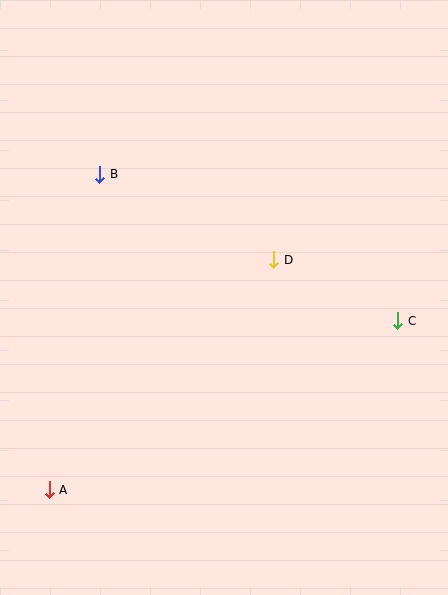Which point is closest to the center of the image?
Point D at (274, 260) is closest to the center.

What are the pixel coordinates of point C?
Point C is at (398, 321).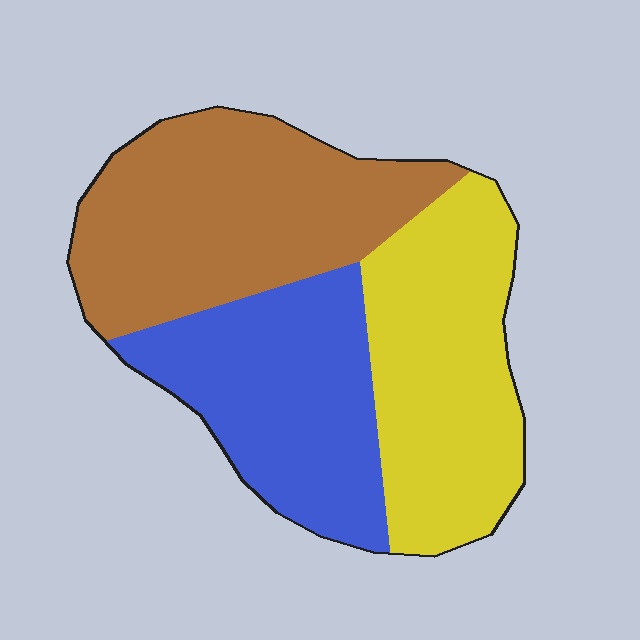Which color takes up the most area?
Brown, at roughly 35%.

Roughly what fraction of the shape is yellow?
Yellow covers about 35% of the shape.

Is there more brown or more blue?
Brown.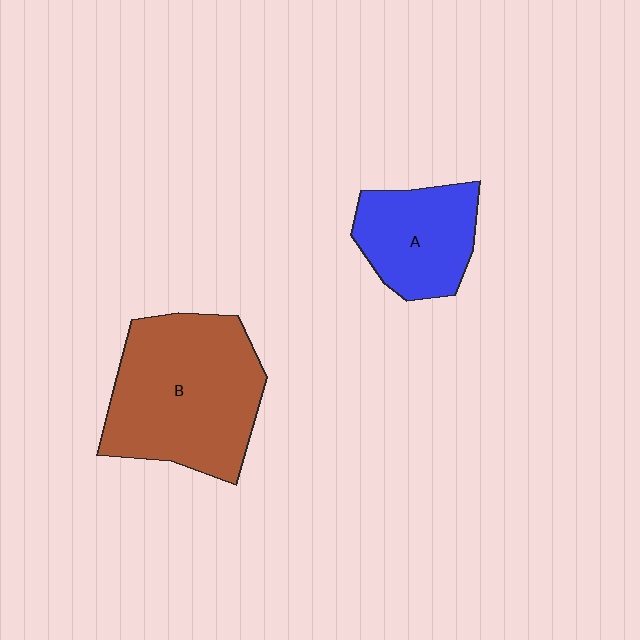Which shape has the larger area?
Shape B (brown).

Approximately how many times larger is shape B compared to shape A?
Approximately 1.8 times.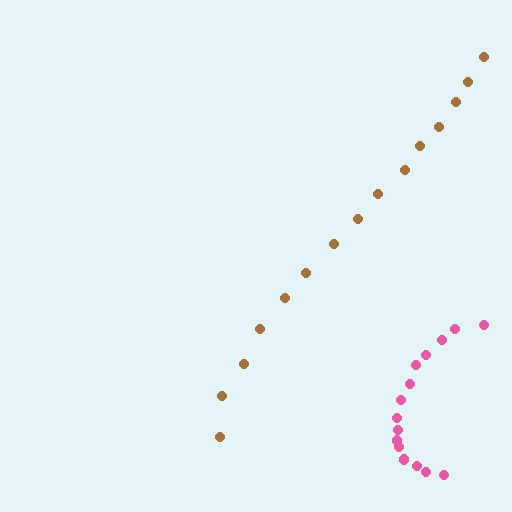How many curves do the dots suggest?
There are 2 distinct paths.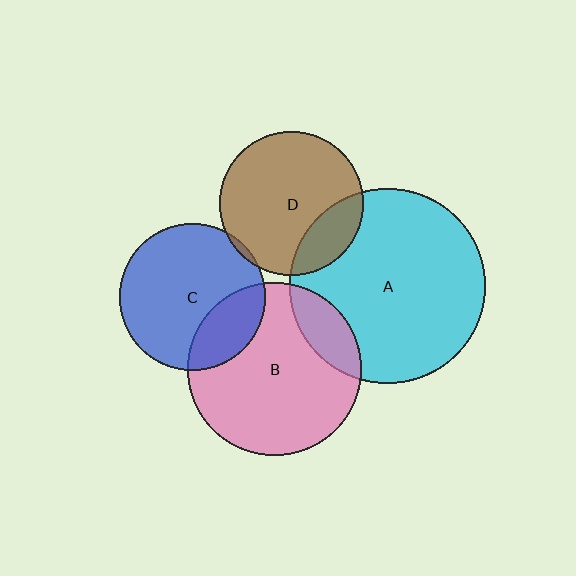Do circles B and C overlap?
Yes.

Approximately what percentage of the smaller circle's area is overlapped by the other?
Approximately 25%.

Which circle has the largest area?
Circle A (cyan).